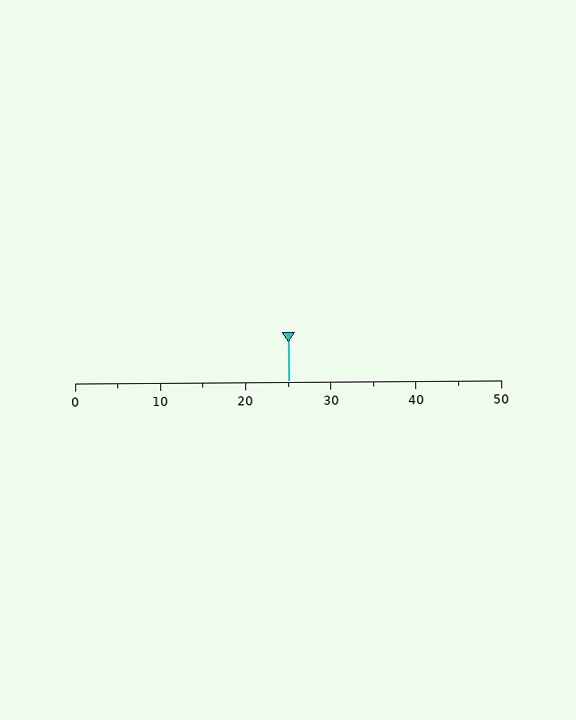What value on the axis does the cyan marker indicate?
The marker indicates approximately 25.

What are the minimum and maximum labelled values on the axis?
The axis runs from 0 to 50.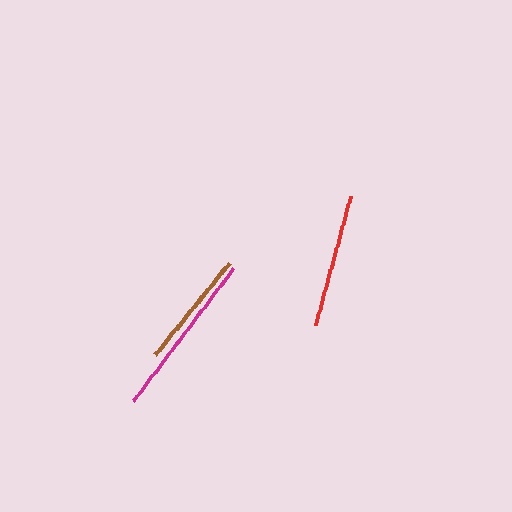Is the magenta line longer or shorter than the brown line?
The magenta line is longer than the brown line.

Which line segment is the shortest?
The brown line is the shortest at approximately 118 pixels.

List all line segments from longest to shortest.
From longest to shortest: magenta, red, brown.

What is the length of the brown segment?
The brown segment is approximately 118 pixels long.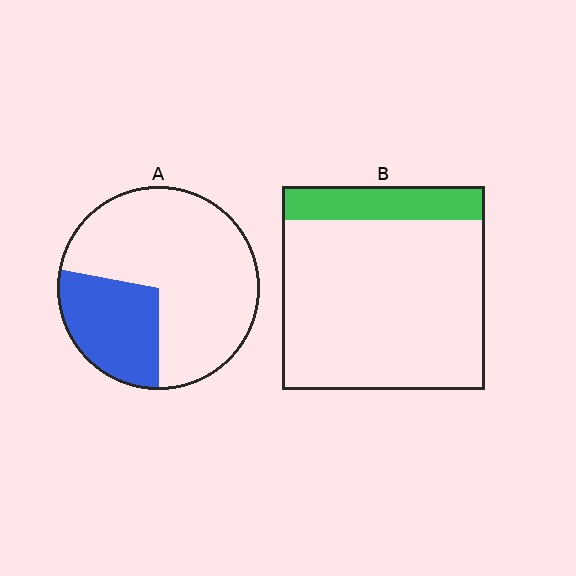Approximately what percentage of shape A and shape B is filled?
A is approximately 30% and B is approximately 15%.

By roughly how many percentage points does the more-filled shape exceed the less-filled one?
By roughly 10 percentage points (A over B).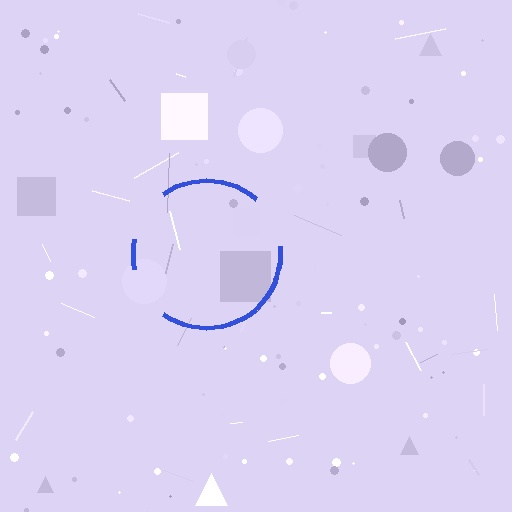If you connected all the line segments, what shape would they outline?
They would outline a circle.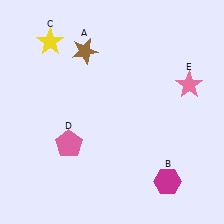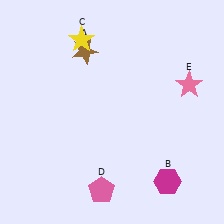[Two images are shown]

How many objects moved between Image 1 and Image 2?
2 objects moved between the two images.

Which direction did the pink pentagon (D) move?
The pink pentagon (D) moved down.